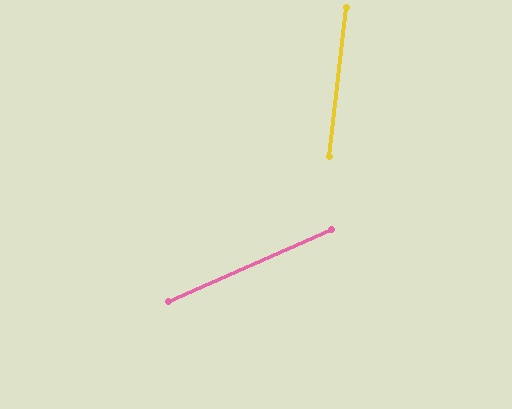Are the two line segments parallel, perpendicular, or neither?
Neither parallel nor perpendicular — they differ by about 59°.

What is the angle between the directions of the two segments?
Approximately 59 degrees.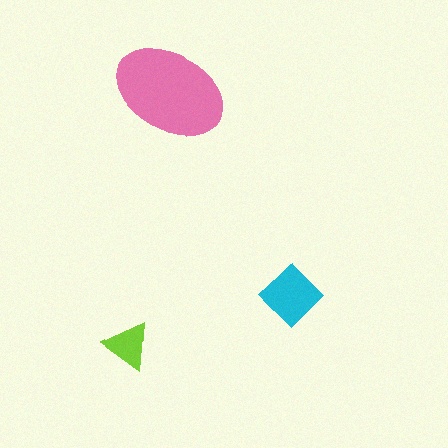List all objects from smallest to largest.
The lime triangle, the cyan diamond, the pink ellipse.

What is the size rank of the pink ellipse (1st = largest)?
1st.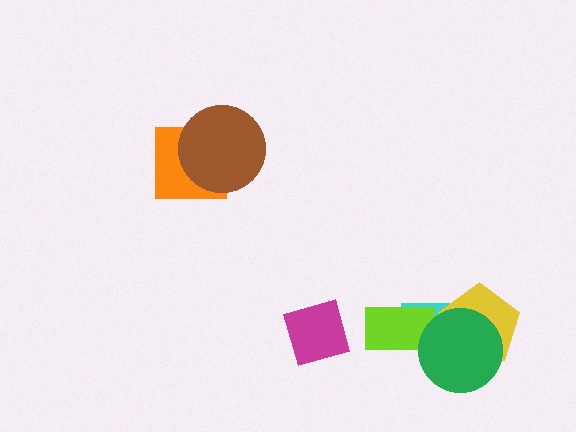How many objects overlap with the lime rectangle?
2 objects overlap with the lime rectangle.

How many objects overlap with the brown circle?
1 object overlaps with the brown circle.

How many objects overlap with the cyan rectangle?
3 objects overlap with the cyan rectangle.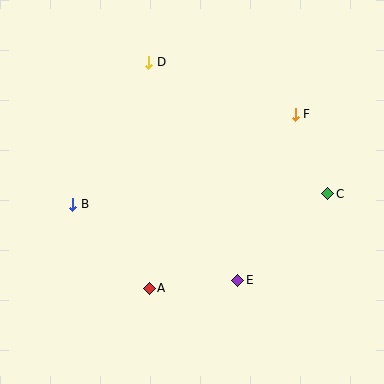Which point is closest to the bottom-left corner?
Point A is closest to the bottom-left corner.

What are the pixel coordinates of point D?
Point D is at (149, 62).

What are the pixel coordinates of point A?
Point A is at (149, 288).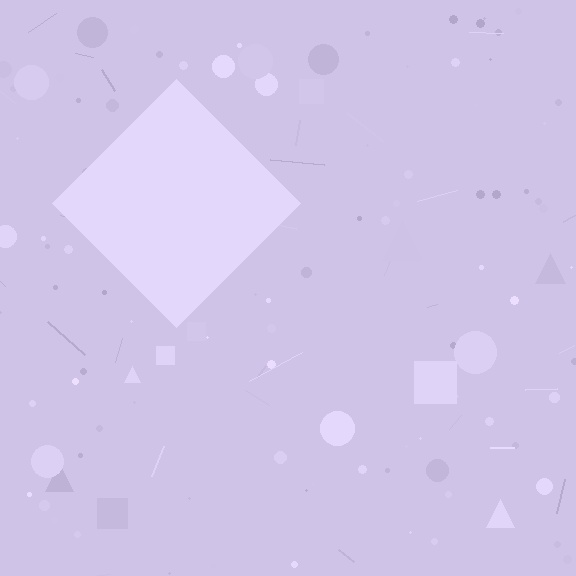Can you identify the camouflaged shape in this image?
The camouflaged shape is a diamond.